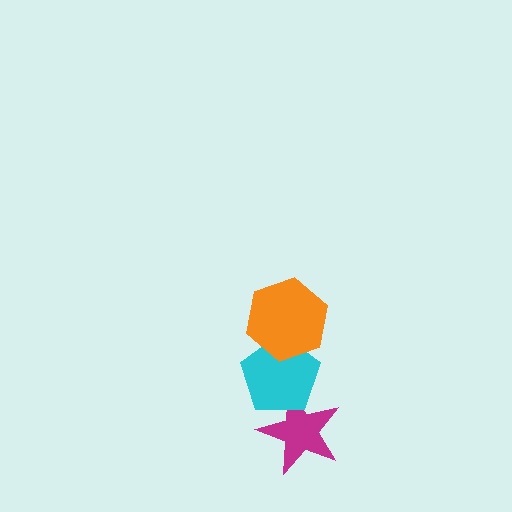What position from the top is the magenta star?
The magenta star is 3rd from the top.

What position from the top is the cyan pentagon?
The cyan pentagon is 2nd from the top.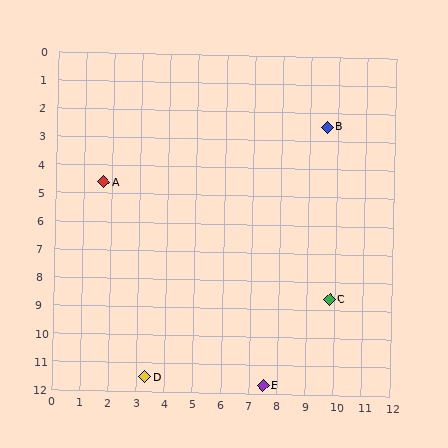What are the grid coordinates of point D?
Point D is at approximately (3.3, 11.5).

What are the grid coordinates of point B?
Point B is at approximately (9.6, 2.5).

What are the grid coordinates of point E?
Point E is at approximately (7.5, 11.7).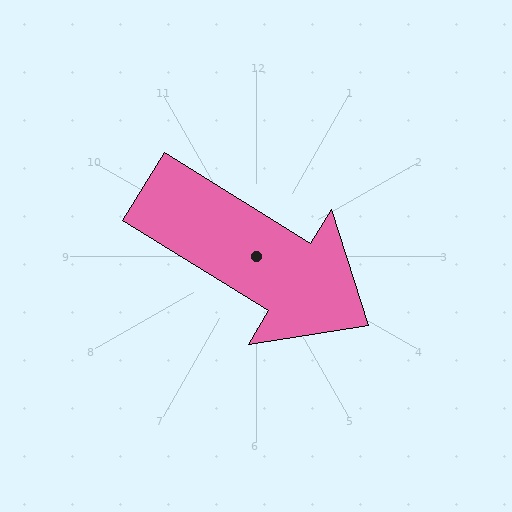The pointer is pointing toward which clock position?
Roughly 4 o'clock.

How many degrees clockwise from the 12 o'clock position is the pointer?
Approximately 122 degrees.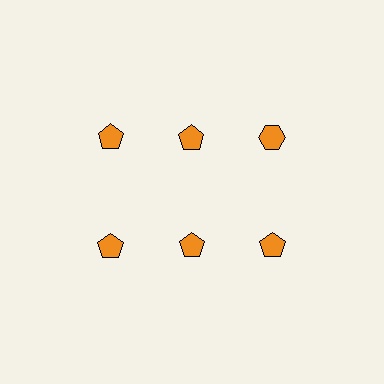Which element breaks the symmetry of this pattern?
The orange hexagon in the top row, center column breaks the symmetry. All other shapes are orange pentagons.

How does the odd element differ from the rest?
It has a different shape: hexagon instead of pentagon.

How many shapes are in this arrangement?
There are 6 shapes arranged in a grid pattern.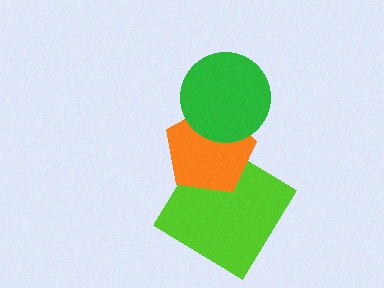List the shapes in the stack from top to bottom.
From top to bottom: the green circle, the orange pentagon, the lime diamond.